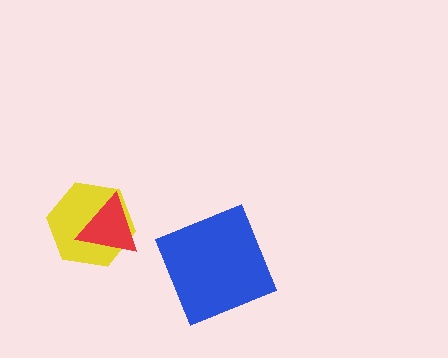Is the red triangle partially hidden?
No, no other shape covers it.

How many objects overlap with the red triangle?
1 object overlaps with the red triangle.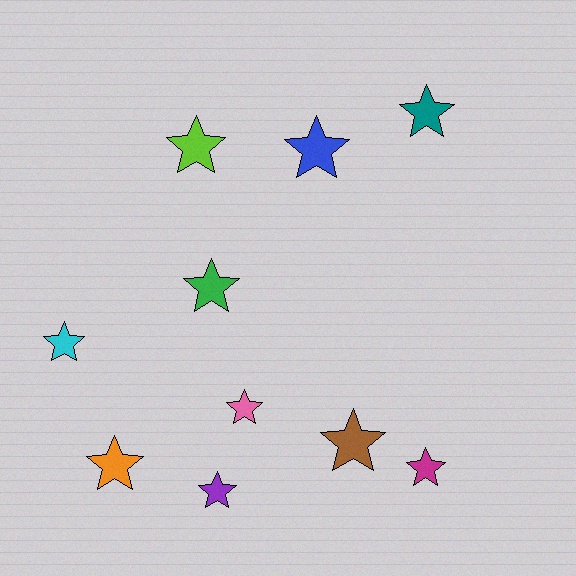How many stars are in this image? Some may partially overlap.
There are 10 stars.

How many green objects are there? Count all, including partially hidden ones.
There is 1 green object.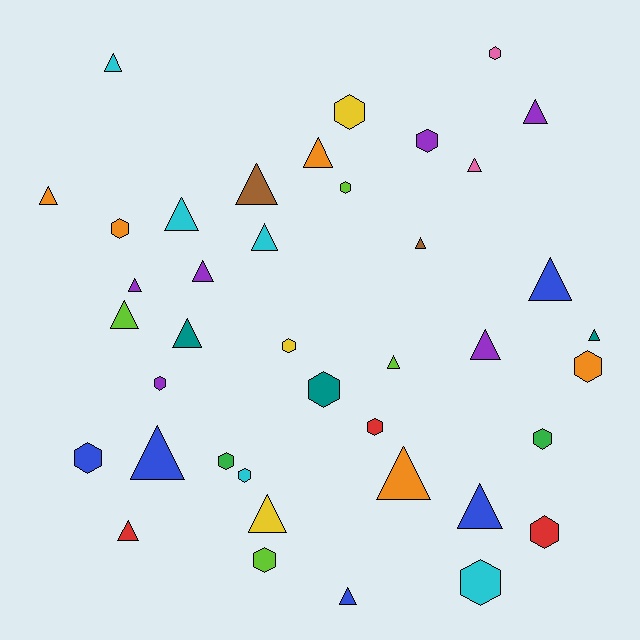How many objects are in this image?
There are 40 objects.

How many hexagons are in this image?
There are 17 hexagons.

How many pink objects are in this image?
There are 2 pink objects.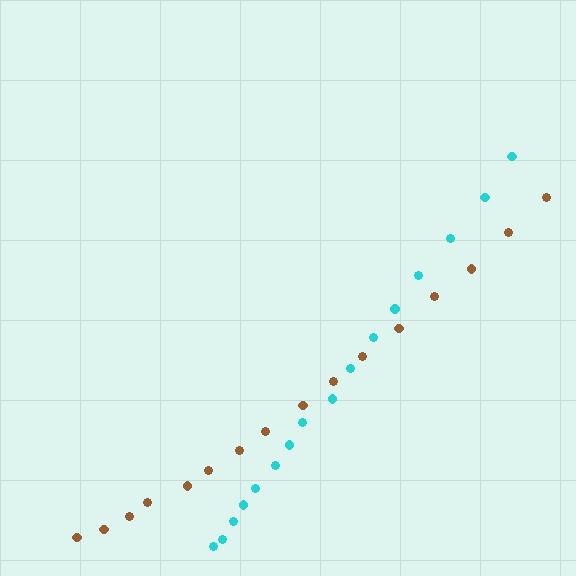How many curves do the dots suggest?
There are 2 distinct paths.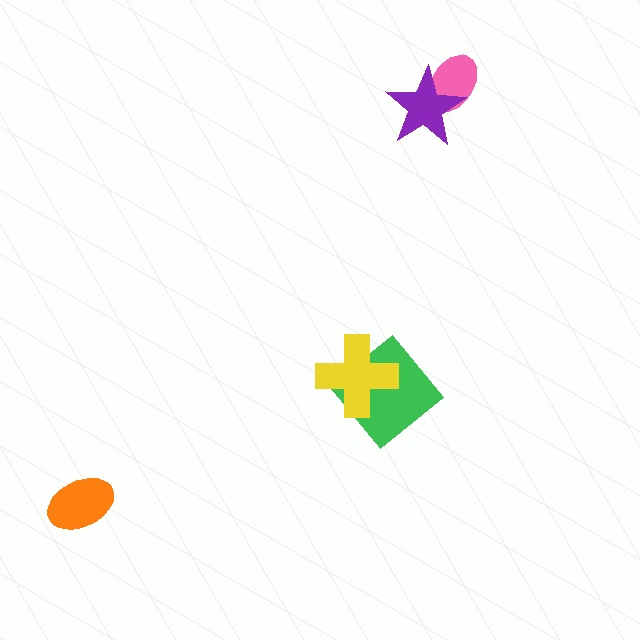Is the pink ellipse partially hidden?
Yes, it is partially covered by another shape.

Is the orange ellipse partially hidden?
No, no other shape covers it.